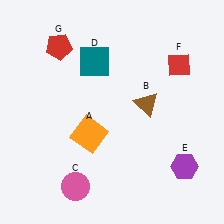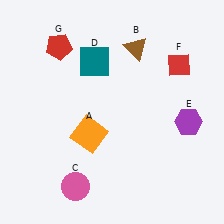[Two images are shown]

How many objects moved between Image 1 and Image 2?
2 objects moved between the two images.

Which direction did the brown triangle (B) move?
The brown triangle (B) moved up.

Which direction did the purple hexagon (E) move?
The purple hexagon (E) moved up.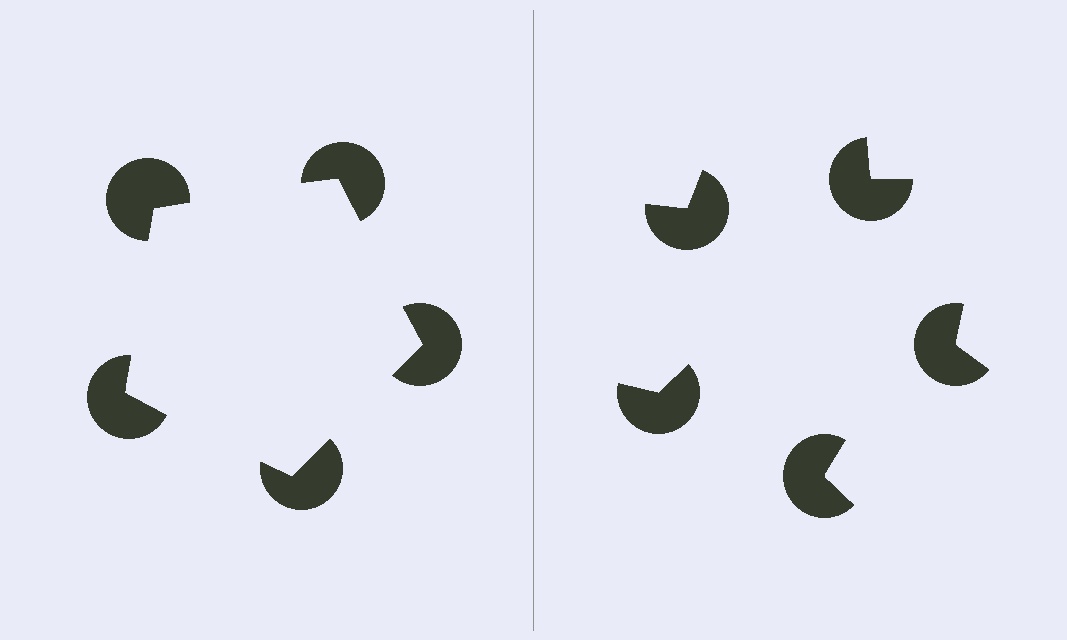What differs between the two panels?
The pac-man discs are positioned identically on both sides; only the wedge orientations differ. On the left they align to a pentagon; on the right they are misaligned.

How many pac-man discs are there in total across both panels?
10 — 5 on each side.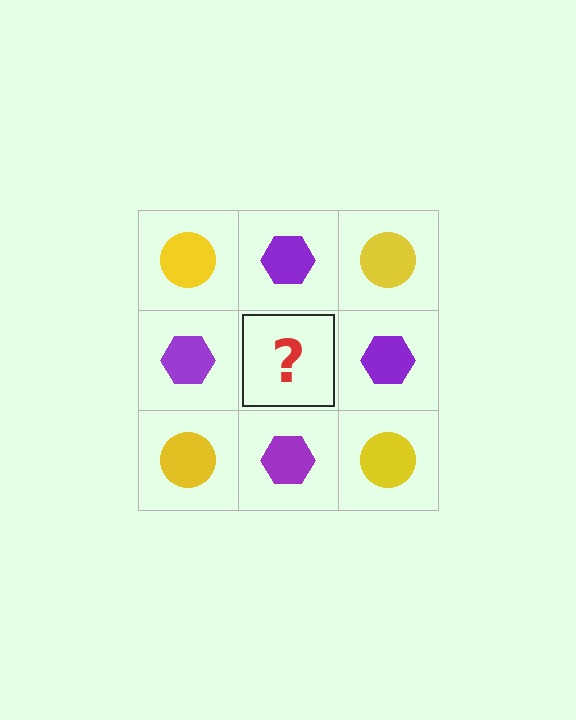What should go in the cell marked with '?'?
The missing cell should contain a yellow circle.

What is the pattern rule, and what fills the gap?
The rule is that it alternates yellow circle and purple hexagon in a checkerboard pattern. The gap should be filled with a yellow circle.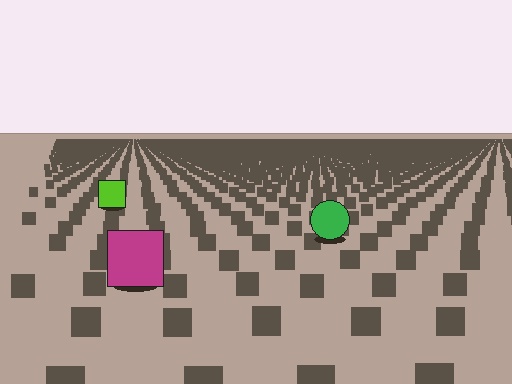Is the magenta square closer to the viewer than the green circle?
Yes. The magenta square is closer — you can tell from the texture gradient: the ground texture is coarser near it.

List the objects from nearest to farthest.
From nearest to farthest: the magenta square, the green circle, the lime square.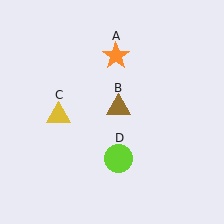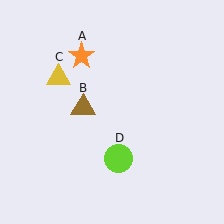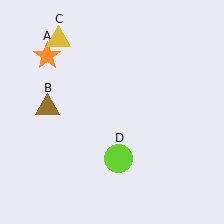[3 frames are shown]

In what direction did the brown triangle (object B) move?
The brown triangle (object B) moved left.